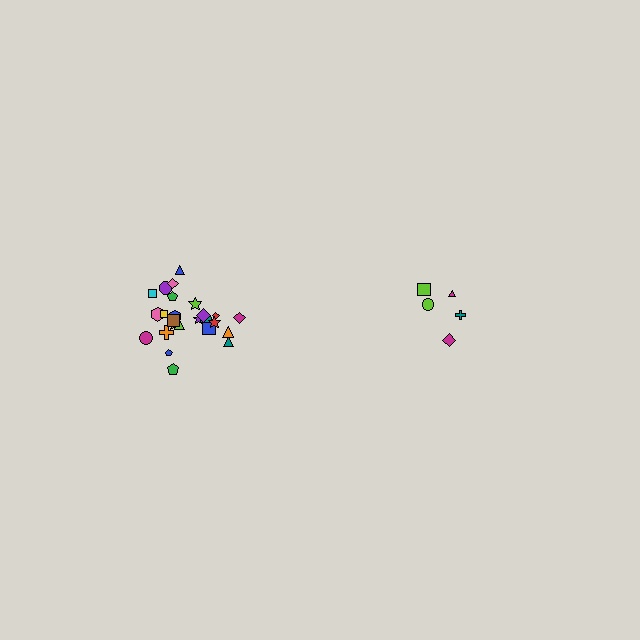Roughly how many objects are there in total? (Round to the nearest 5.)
Roughly 30 objects in total.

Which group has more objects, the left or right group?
The left group.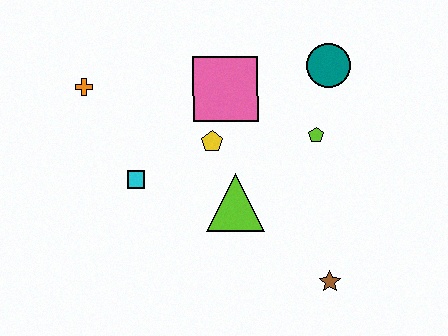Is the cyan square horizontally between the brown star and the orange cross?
Yes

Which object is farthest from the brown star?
The orange cross is farthest from the brown star.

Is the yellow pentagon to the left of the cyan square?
No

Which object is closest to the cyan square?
The yellow pentagon is closest to the cyan square.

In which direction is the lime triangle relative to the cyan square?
The lime triangle is to the right of the cyan square.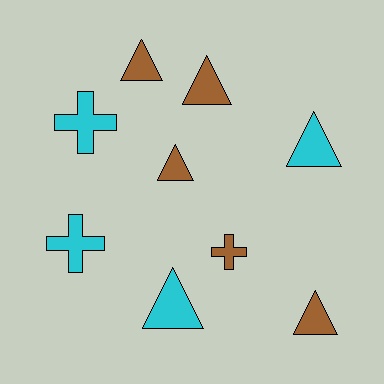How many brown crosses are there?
There is 1 brown cross.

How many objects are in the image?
There are 9 objects.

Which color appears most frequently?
Brown, with 5 objects.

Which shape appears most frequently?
Triangle, with 6 objects.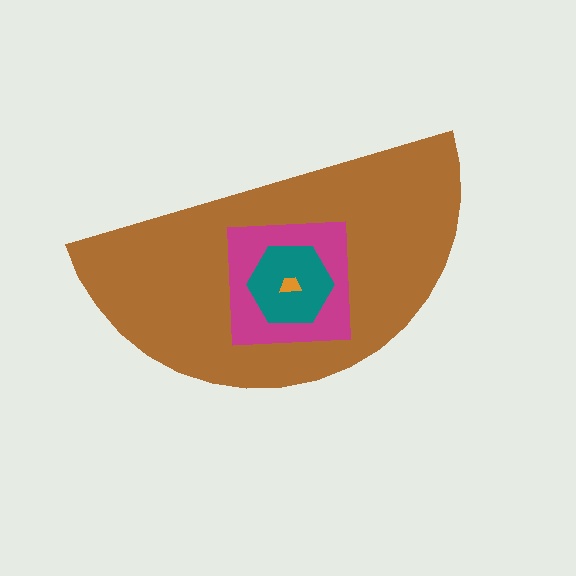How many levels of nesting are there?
4.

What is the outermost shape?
The brown semicircle.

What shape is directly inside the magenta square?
The teal hexagon.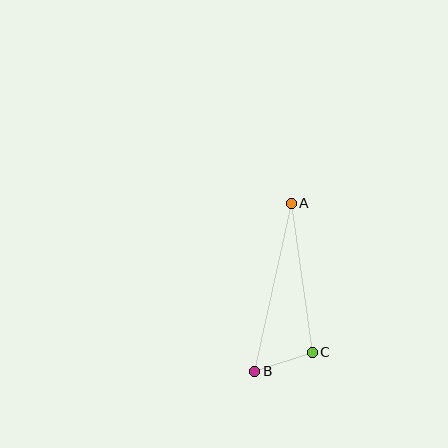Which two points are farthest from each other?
Points A and B are farthest from each other.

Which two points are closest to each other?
Points B and C are closest to each other.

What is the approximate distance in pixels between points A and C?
The distance between A and C is approximately 150 pixels.